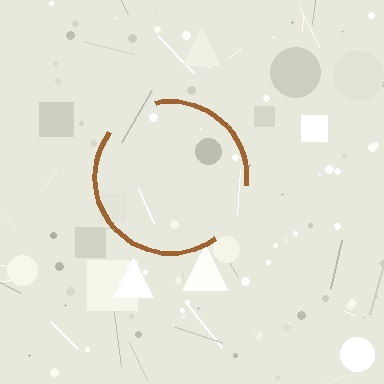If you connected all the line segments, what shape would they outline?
They would outline a circle.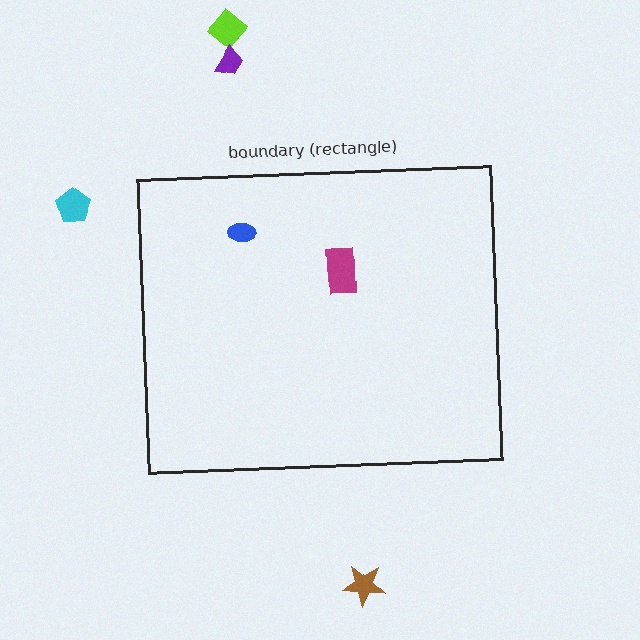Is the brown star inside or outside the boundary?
Outside.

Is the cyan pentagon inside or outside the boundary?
Outside.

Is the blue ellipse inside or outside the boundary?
Inside.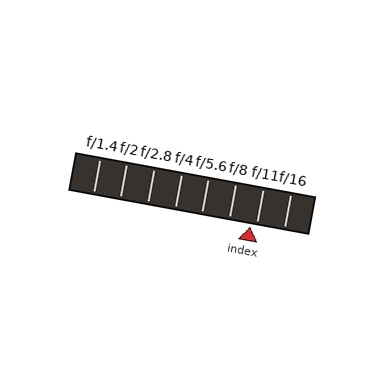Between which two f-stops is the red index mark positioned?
The index mark is between f/8 and f/11.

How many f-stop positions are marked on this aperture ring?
There are 8 f-stop positions marked.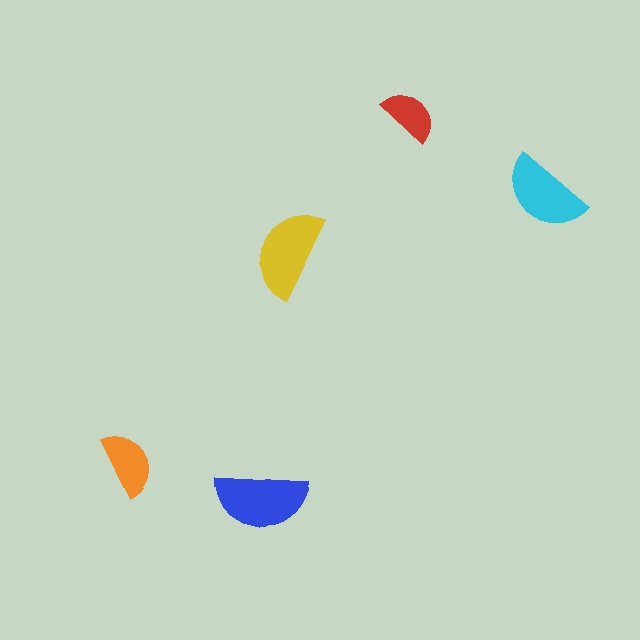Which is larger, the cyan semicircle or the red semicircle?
The cyan one.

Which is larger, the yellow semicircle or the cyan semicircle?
The yellow one.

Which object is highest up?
The red semicircle is topmost.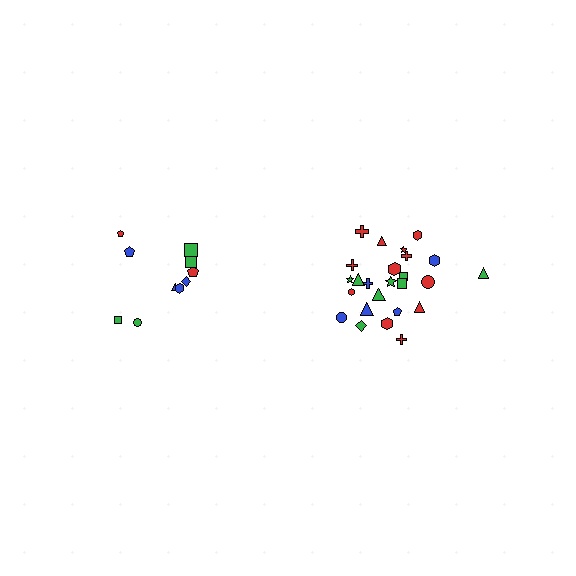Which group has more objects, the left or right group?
The right group.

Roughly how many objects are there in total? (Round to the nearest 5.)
Roughly 35 objects in total.